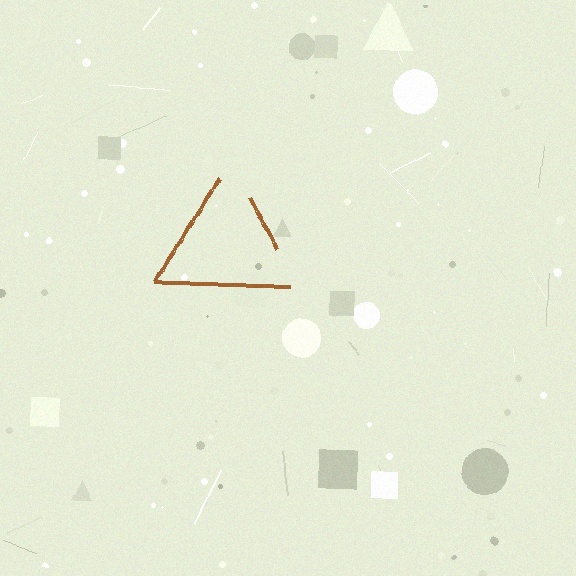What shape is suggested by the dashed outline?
The dashed outline suggests a triangle.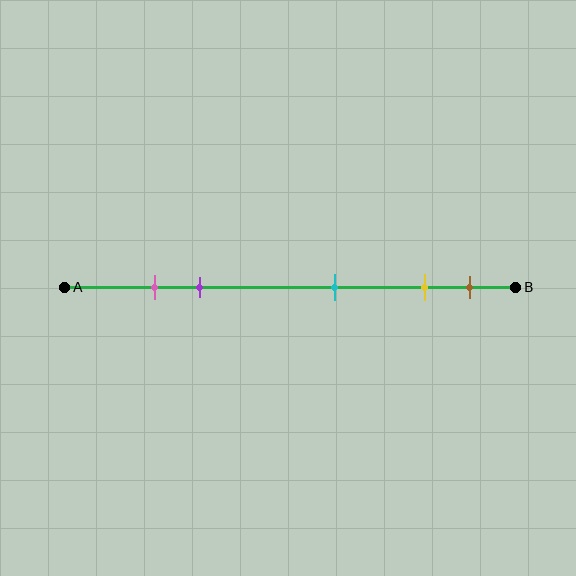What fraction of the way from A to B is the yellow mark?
The yellow mark is approximately 80% (0.8) of the way from A to B.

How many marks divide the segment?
There are 5 marks dividing the segment.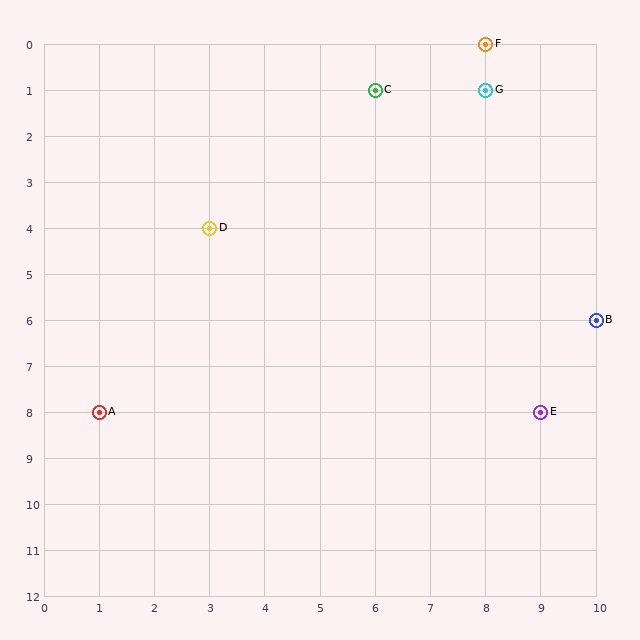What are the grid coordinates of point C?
Point C is at grid coordinates (6, 1).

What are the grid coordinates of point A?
Point A is at grid coordinates (1, 8).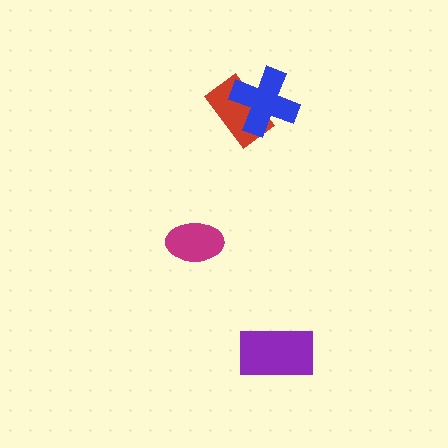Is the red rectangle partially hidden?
Yes, it is partially covered by another shape.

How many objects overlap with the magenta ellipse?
0 objects overlap with the magenta ellipse.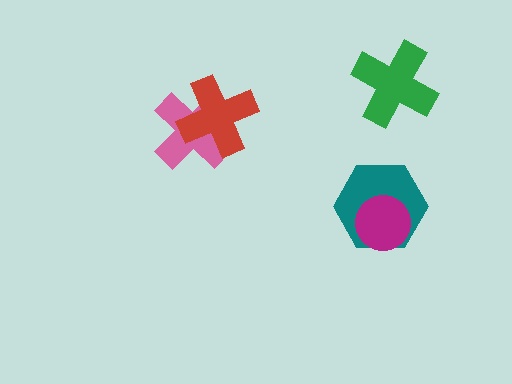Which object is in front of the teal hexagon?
The magenta circle is in front of the teal hexagon.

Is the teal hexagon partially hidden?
Yes, it is partially covered by another shape.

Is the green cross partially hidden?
No, no other shape covers it.